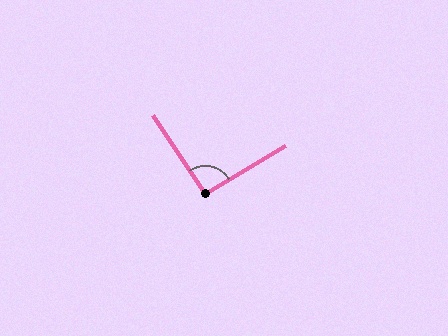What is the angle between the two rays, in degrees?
Approximately 93 degrees.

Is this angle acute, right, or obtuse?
It is approximately a right angle.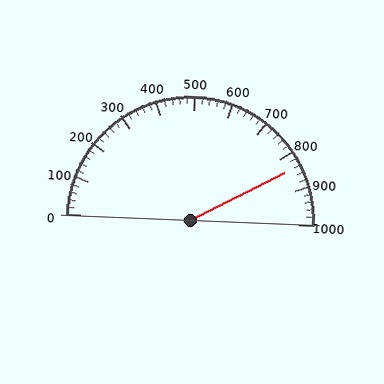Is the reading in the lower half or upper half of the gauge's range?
The reading is in the upper half of the range (0 to 1000).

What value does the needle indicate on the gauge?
The needle indicates approximately 840.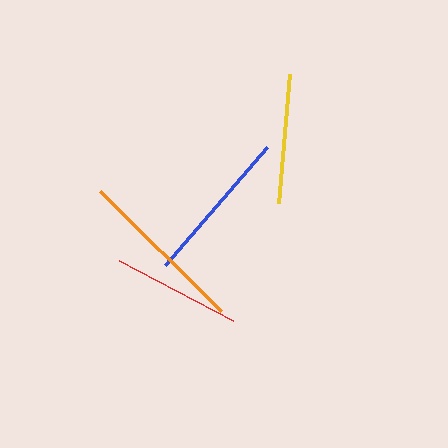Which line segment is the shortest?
The yellow line is the shortest at approximately 129 pixels.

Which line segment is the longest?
The orange line is the longest at approximately 171 pixels.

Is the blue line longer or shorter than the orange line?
The orange line is longer than the blue line.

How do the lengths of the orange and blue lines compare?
The orange and blue lines are approximately the same length.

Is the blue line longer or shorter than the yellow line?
The blue line is longer than the yellow line.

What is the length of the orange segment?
The orange segment is approximately 171 pixels long.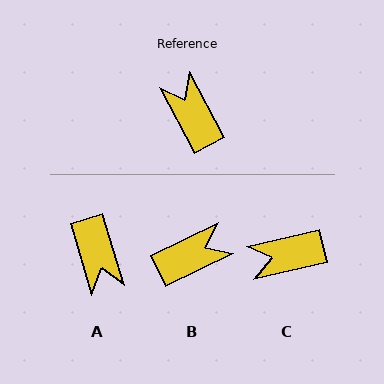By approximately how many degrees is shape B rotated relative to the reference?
Approximately 92 degrees clockwise.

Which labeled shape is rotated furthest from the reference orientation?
A, about 169 degrees away.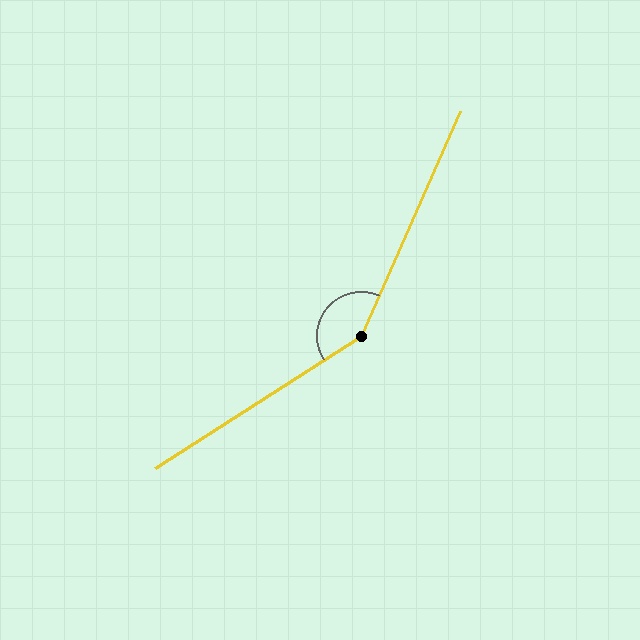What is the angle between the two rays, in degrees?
Approximately 147 degrees.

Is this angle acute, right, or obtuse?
It is obtuse.